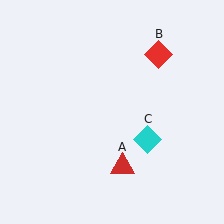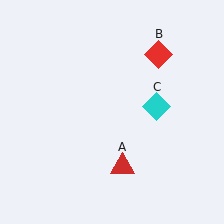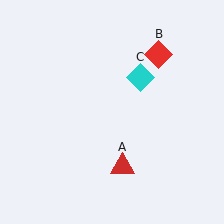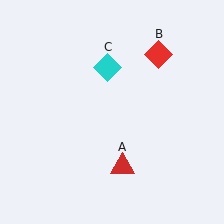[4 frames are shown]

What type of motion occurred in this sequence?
The cyan diamond (object C) rotated counterclockwise around the center of the scene.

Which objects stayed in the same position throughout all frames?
Red triangle (object A) and red diamond (object B) remained stationary.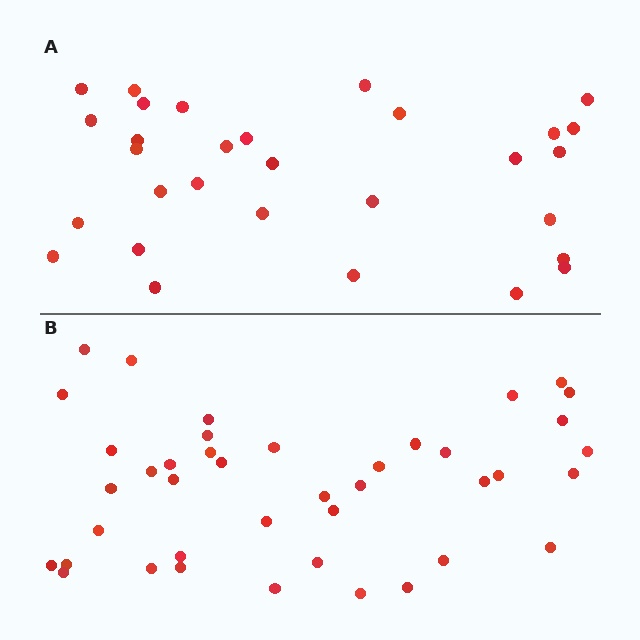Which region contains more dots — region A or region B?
Region B (the bottom region) has more dots.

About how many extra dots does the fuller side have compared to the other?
Region B has roughly 12 or so more dots than region A.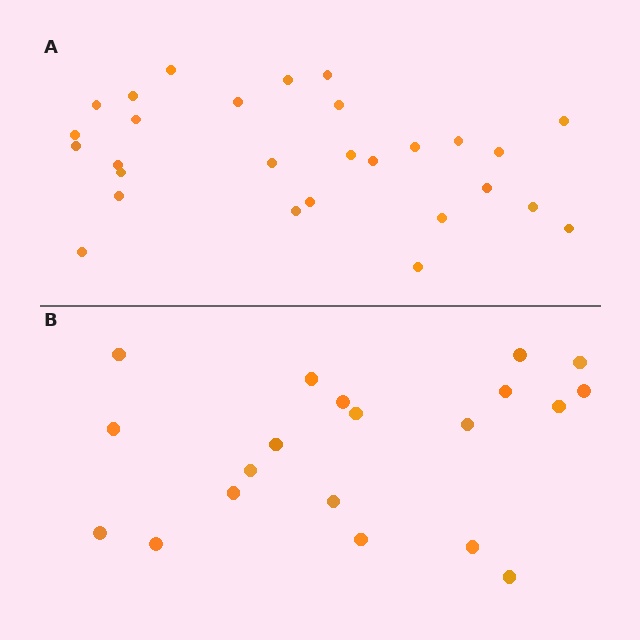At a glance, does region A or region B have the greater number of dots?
Region A (the top region) has more dots.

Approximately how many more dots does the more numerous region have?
Region A has roughly 8 or so more dots than region B.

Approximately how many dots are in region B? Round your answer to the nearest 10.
About 20 dots.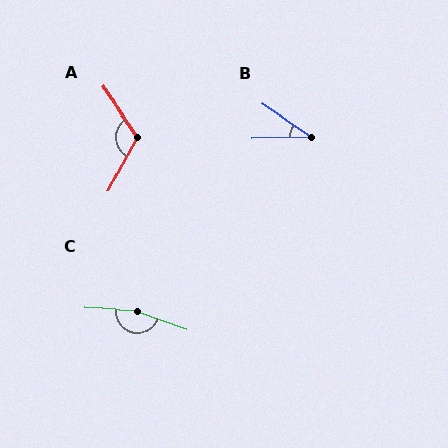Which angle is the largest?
C, at approximately 164 degrees.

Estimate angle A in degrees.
Approximately 117 degrees.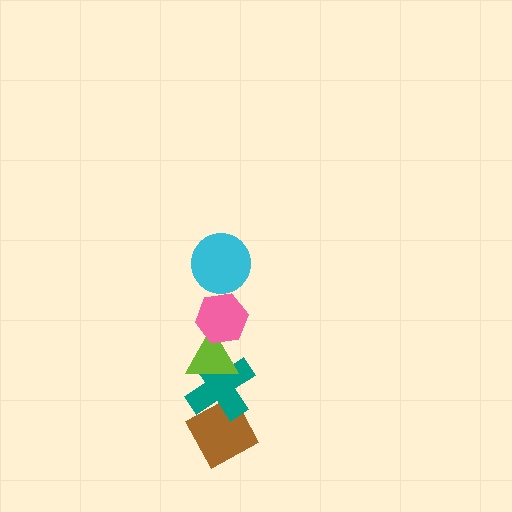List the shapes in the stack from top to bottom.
From top to bottom: the cyan circle, the pink hexagon, the lime triangle, the teal cross, the brown diamond.